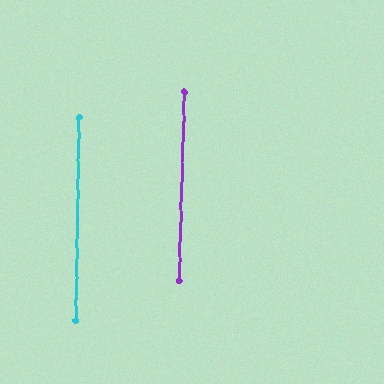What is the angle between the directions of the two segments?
Approximately 1 degree.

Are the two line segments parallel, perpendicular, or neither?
Parallel — their directions differ by only 1.0°.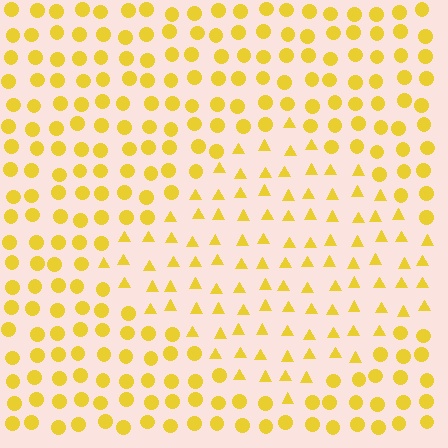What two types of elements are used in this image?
The image uses triangles inside the diamond region and circles outside it.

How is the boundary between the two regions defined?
The boundary is defined by a change in element shape: triangles inside vs. circles outside. All elements share the same color and spacing.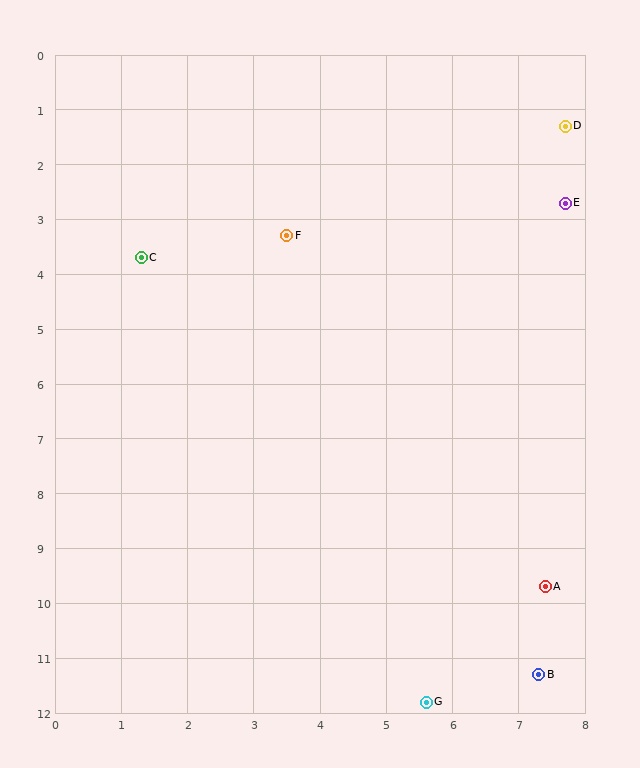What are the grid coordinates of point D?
Point D is at approximately (7.7, 1.3).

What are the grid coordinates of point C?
Point C is at approximately (1.3, 3.7).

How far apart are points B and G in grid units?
Points B and G are about 1.8 grid units apart.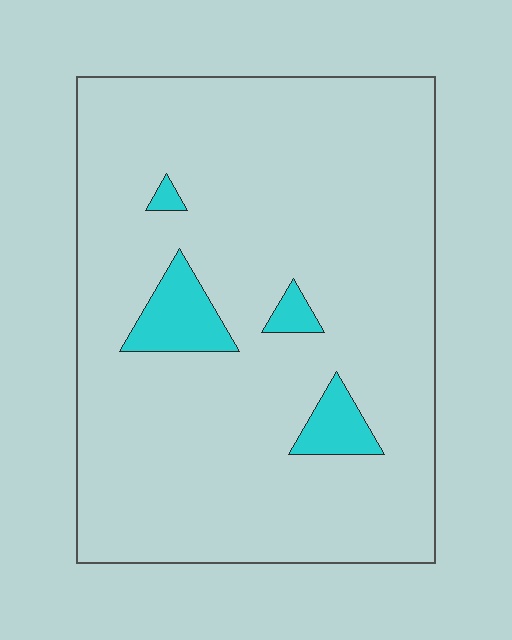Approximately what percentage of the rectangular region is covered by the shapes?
Approximately 5%.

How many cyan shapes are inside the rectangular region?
4.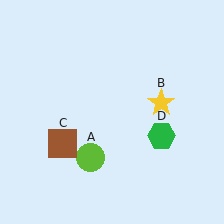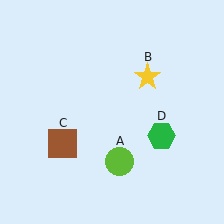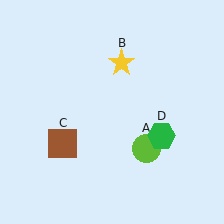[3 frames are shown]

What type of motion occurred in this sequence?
The lime circle (object A), yellow star (object B) rotated counterclockwise around the center of the scene.